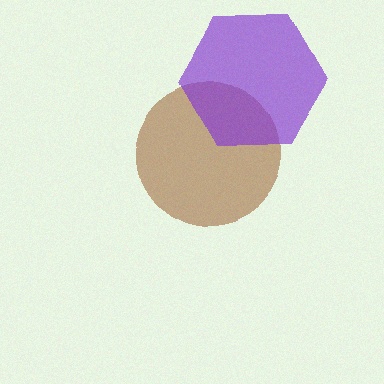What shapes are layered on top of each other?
The layered shapes are: a brown circle, a purple hexagon.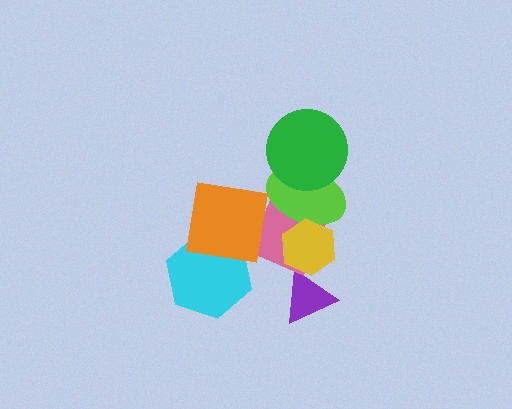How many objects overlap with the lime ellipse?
3 objects overlap with the lime ellipse.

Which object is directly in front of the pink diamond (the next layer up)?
The lime ellipse is directly in front of the pink diamond.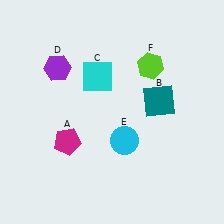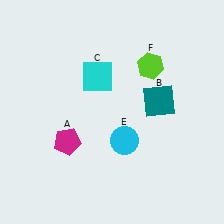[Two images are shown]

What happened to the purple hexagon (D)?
The purple hexagon (D) was removed in Image 2. It was in the top-left area of Image 1.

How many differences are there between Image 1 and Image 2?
There is 1 difference between the two images.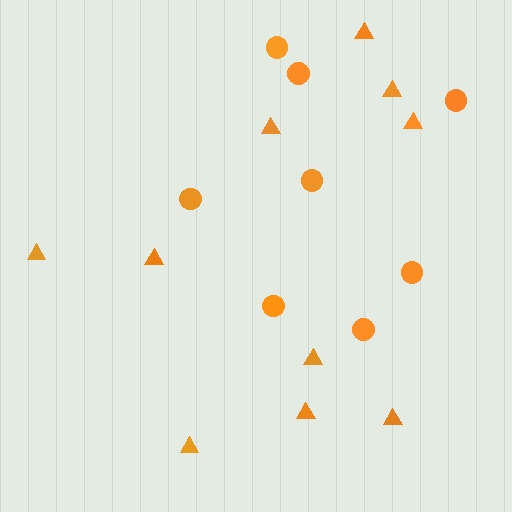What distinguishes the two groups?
There are 2 groups: one group of circles (8) and one group of triangles (10).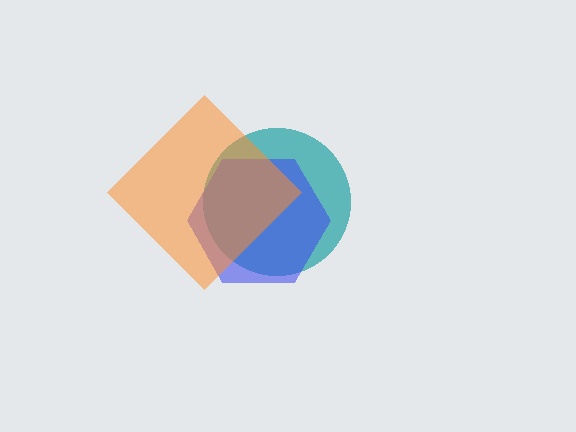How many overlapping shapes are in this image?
There are 3 overlapping shapes in the image.